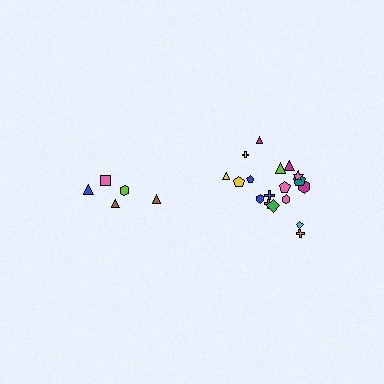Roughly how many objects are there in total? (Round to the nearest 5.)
Roughly 25 objects in total.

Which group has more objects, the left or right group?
The right group.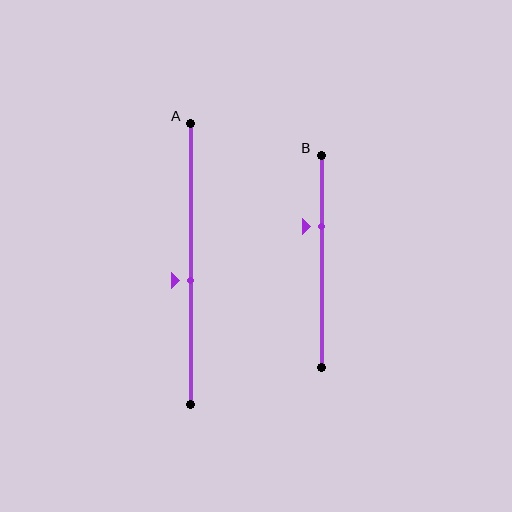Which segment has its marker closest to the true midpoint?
Segment A has its marker closest to the true midpoint.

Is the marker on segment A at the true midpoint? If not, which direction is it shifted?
No, the marker on segment A is shifted downward by about 6% of the segment length.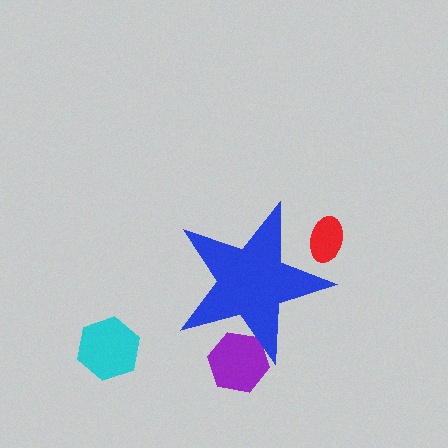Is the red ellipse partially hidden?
Yes, the red ellipse is partially hidden behind the blue star.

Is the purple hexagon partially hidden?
Yes, the purple hexagon is partially hidden behind the blue star.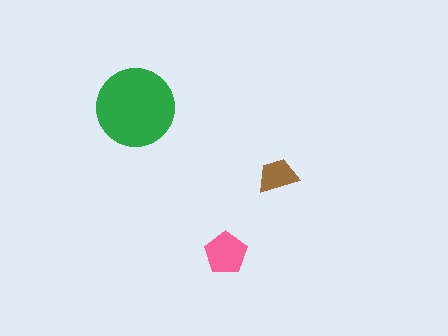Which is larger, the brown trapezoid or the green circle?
The green circle.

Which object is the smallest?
The brown trapezoid.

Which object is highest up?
The green circle is topmost.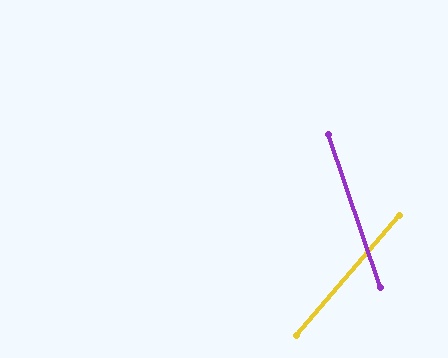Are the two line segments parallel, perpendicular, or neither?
Neither parallel nor perpendicular — they differ by about 60°.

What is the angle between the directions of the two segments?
Approximately 60 degrees.